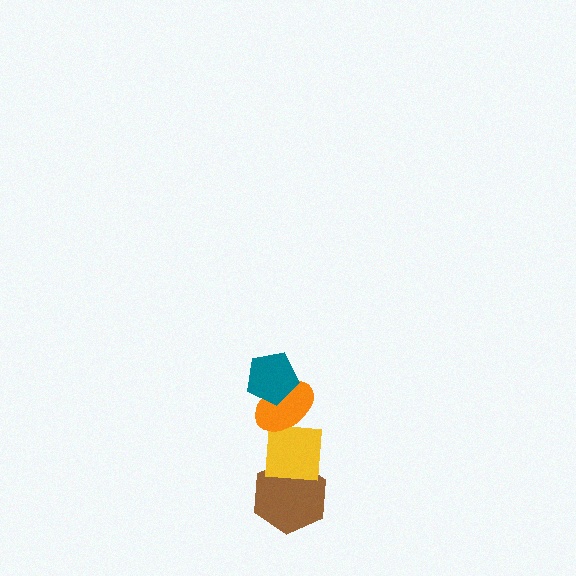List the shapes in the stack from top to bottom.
From top to bottom: the teal pentagon, the orange ellipse, the yellow square, the brown hexagon.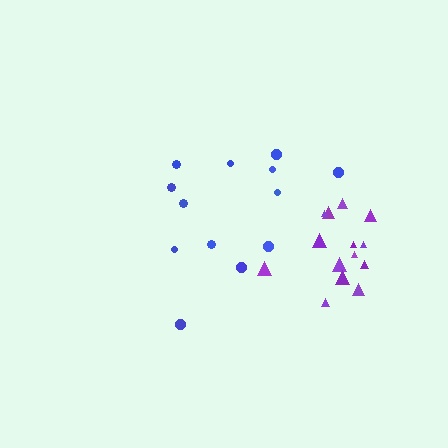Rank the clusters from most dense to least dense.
purple, blue.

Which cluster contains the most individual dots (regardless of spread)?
Purple (14).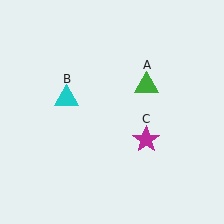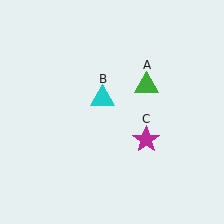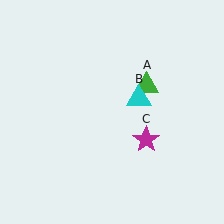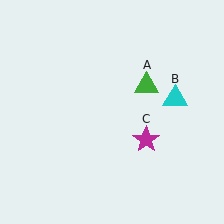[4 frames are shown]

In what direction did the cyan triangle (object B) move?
The cyan triangle (object B) moved right.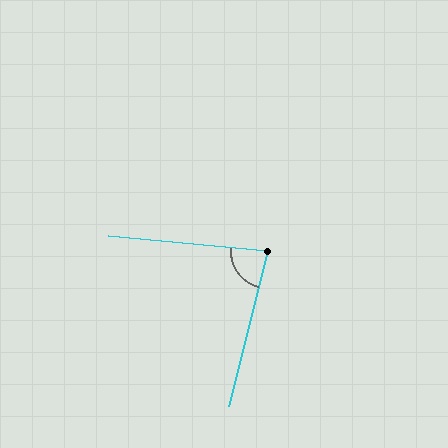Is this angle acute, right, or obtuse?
It is acute.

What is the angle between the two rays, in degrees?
Approximately 81 degrees.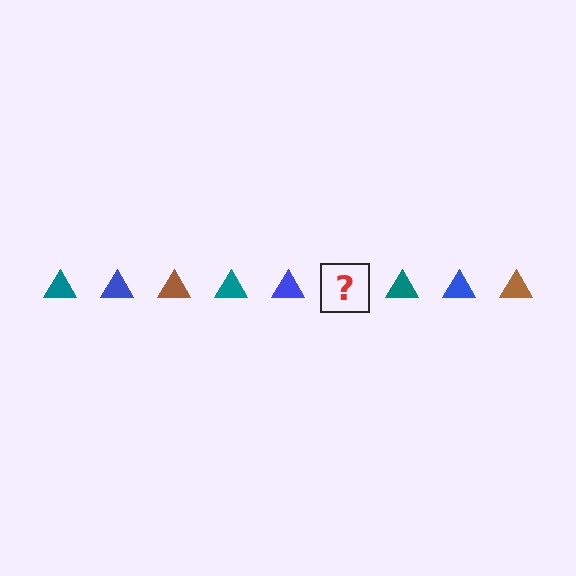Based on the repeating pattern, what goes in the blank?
The blank should be a brown triangle.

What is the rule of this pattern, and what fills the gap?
The rule is that the pattern cycles through teal, blue, brown triangles. The gap should be filled with a brown triangle.